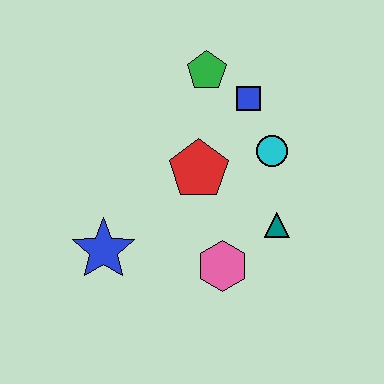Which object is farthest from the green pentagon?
The blue star is farthest from the green pentagon.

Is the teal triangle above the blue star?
Yes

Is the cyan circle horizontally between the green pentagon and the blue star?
No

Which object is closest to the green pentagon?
The blue square is closest to the green pentagon.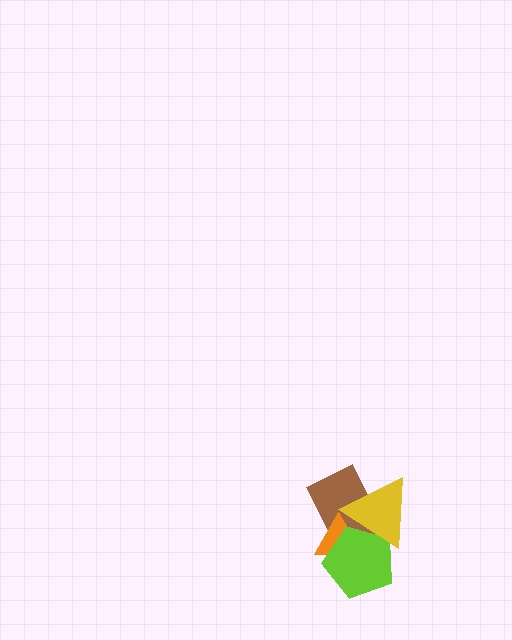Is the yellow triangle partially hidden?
No, no other shape covers it.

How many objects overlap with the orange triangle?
3 objects overlap with the orange triangle.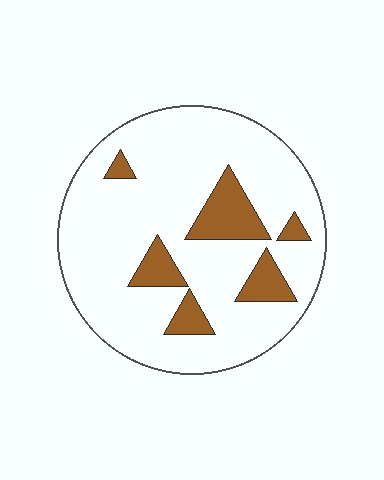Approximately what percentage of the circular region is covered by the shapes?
Approximately 15%.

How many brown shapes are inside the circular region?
6.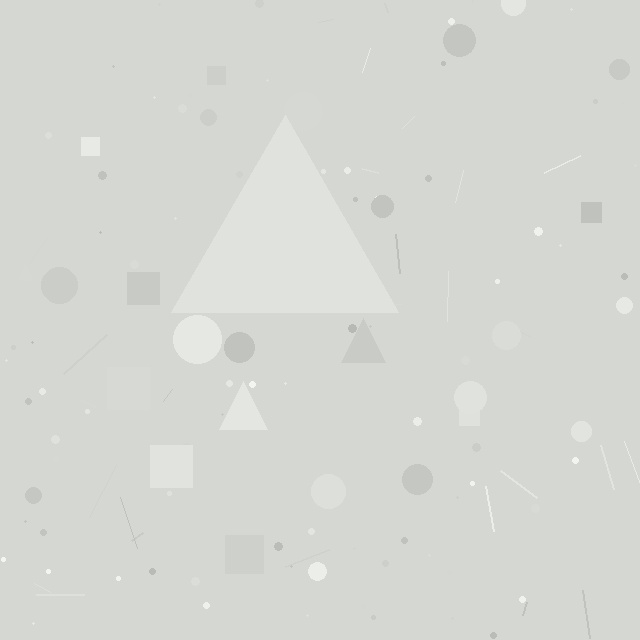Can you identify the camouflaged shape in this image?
The camouflaged shape is a triangle.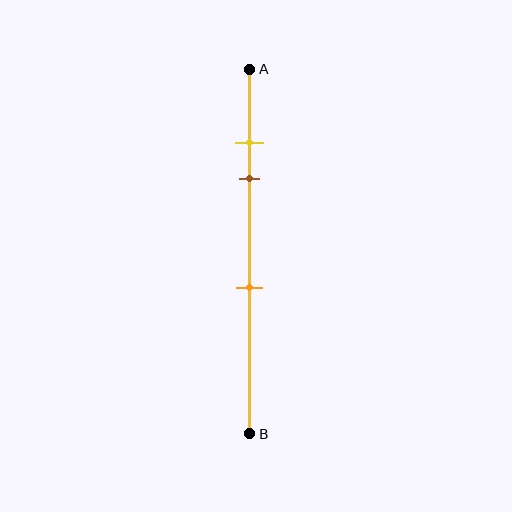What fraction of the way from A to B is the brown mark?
The brown mark is approximately 30% (0.3) of the way from A to B.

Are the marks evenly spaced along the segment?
No, the marks are not evenly spaced.